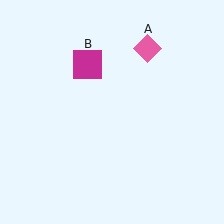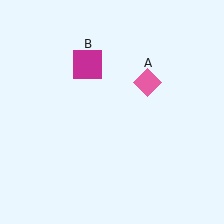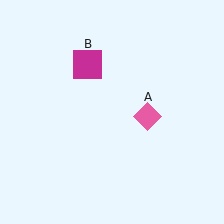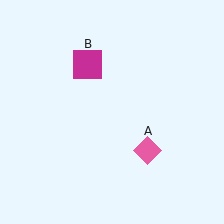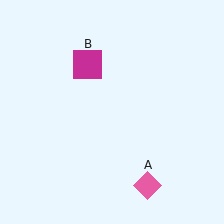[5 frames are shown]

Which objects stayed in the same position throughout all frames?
Magenta square (object B) remained stationary.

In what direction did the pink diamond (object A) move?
The pink diamond (object A) moved down.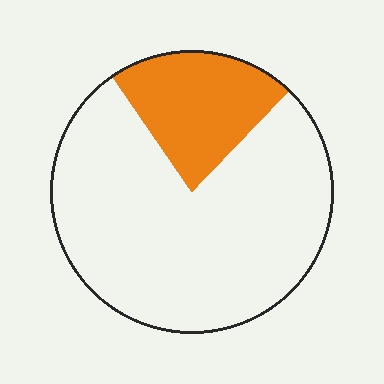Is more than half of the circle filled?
No.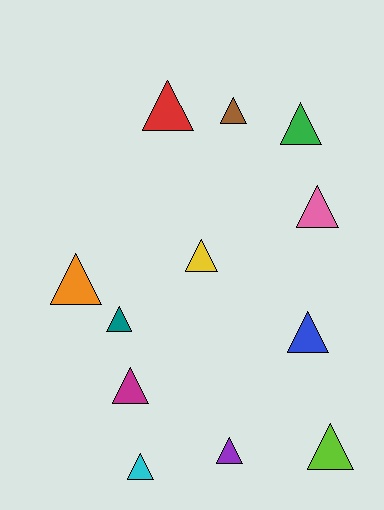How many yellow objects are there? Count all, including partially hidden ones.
There is 1 yellow object.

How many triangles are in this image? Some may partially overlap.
There are 12 triangles.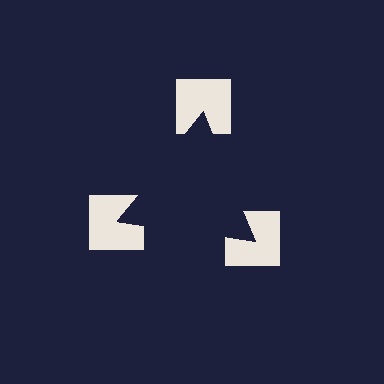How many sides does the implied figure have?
3 sides.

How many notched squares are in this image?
There are 3 — one at each vertex of the illusory triangle.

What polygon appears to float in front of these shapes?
An illusory triangle — its edges are inferred from the aligned wedge cuts in the notched squares, not physically drawn.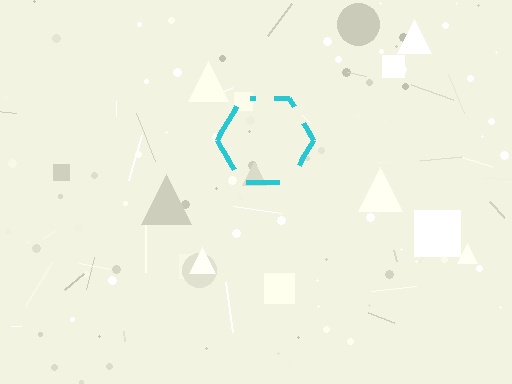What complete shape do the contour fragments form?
The contour fragments form a hexagon.